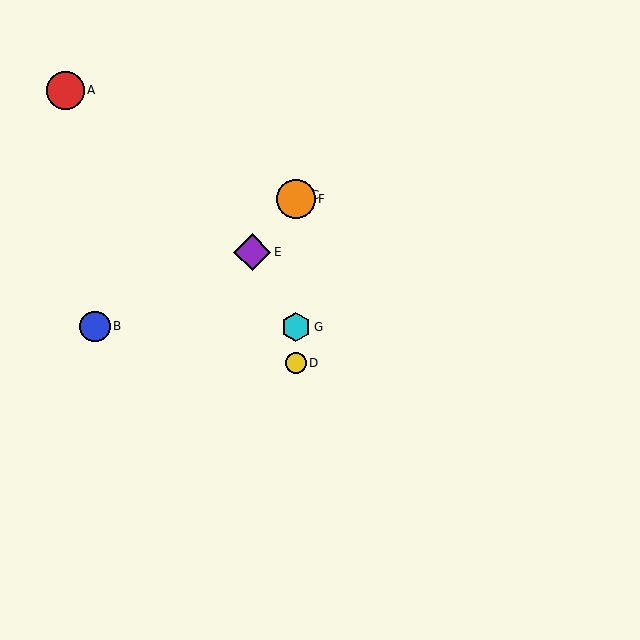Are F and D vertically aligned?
Yes, both are at x≈296.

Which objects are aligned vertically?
Objects C, D, F, G are aligned vertically.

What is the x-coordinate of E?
Object E is at x≈252.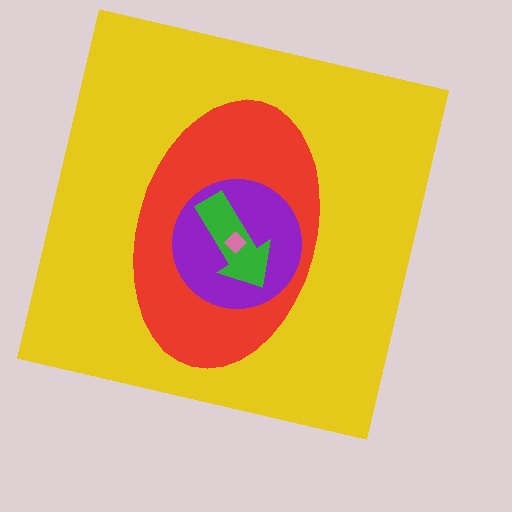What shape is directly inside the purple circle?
The green arrow.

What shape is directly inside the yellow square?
The red ellipse.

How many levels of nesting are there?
5.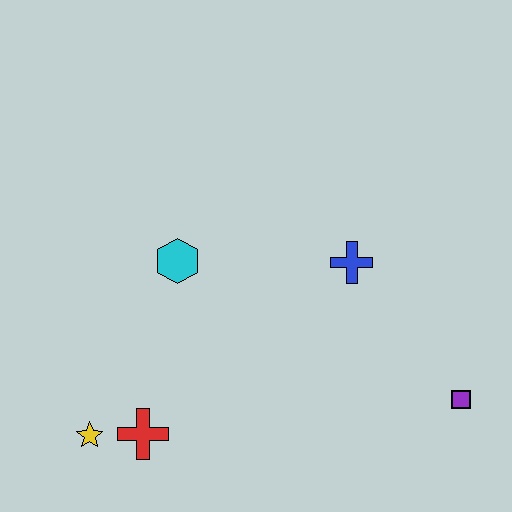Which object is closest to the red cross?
The yellow star is closest to the red cross.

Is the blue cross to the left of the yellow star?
No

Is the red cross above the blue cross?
No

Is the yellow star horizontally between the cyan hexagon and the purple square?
No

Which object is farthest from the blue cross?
The yellow star is farthest from the blue cross.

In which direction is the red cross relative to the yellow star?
The red cross is to the right of the yellow star.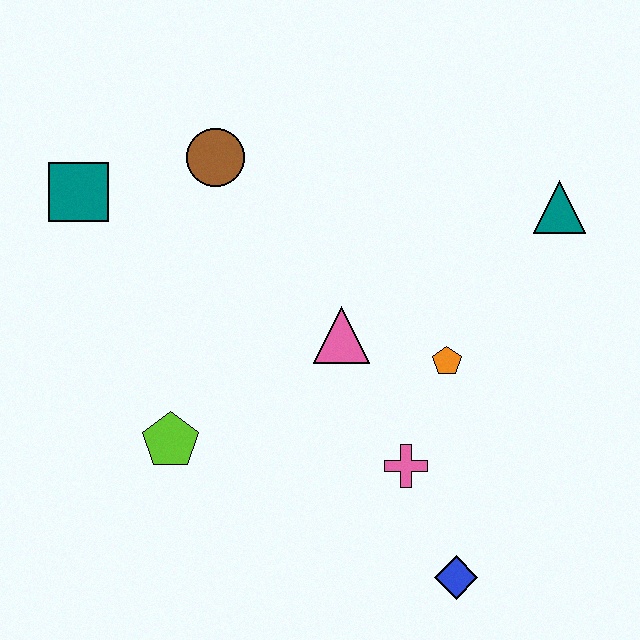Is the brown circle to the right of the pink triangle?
No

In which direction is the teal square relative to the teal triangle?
The teal square is to the left of the teal triangle.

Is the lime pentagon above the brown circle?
No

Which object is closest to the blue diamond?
The pink cross is closest to the blue diamond.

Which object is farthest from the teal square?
The blue diamond is farthest from the teal square.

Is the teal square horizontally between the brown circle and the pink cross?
No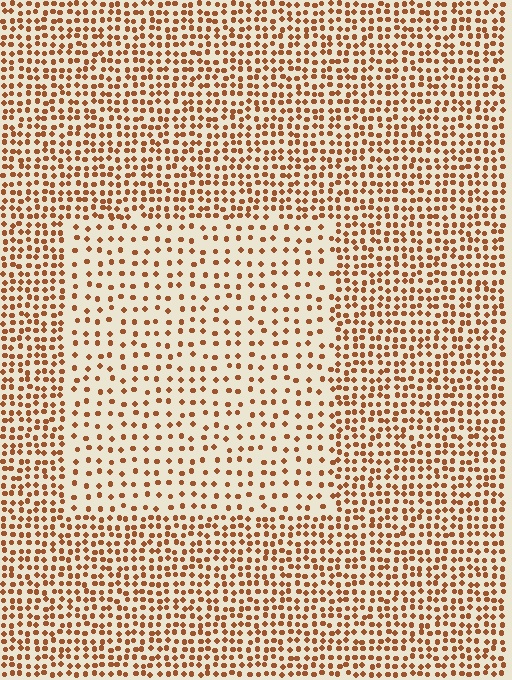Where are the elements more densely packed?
The elements are more densely packed outside the rectangle boundary.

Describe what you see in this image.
The image contains small brown elements arranged at two different densities. A rectangle-shaped region is visible where the elements are less densely packed than the surrounding area.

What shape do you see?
I see a rectangle.